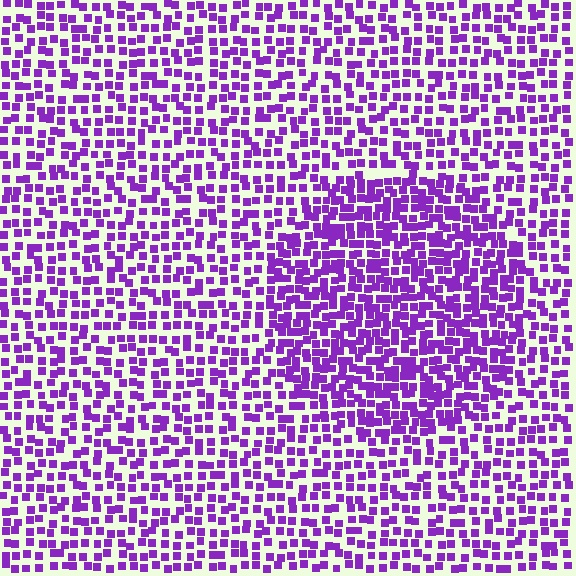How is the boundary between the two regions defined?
The boundary is defined by a change in element density (approximately 1.7x ratio). All elements are the same color, size, and shape.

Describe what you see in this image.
The image contains small purple elements arranged at two different densities. A circle-shaped region is visible where the elements are more densely packed than the surrounding area.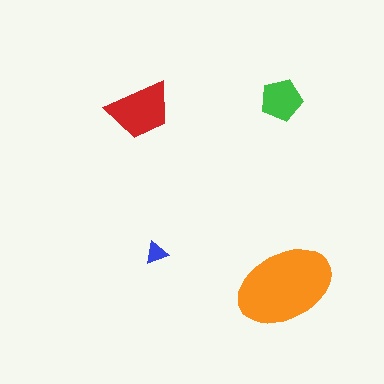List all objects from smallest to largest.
The blue triangle, the green pentagon, the red trapezoid, the orange ellipse.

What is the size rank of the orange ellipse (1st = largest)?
1st.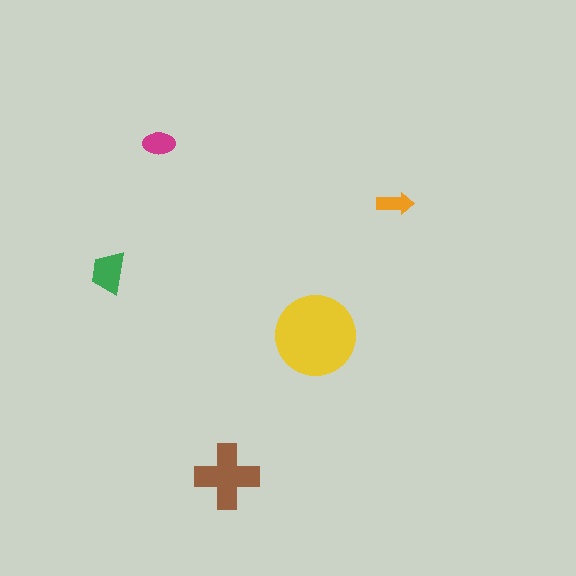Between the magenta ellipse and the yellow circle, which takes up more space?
The yellow circle.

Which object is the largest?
The yellow circle.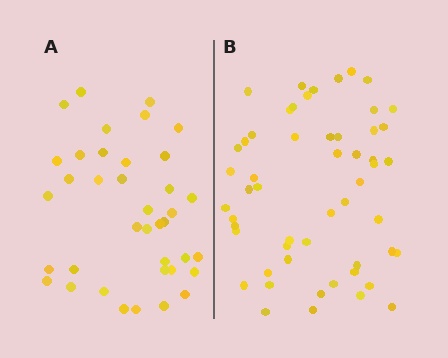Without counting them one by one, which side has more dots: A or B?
Region B (the right region) has more dots.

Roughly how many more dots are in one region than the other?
Region B has approximately 15 more dots than region A.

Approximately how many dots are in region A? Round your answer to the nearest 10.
About 40 dots. (The exact count is 38, which rounds to 40.)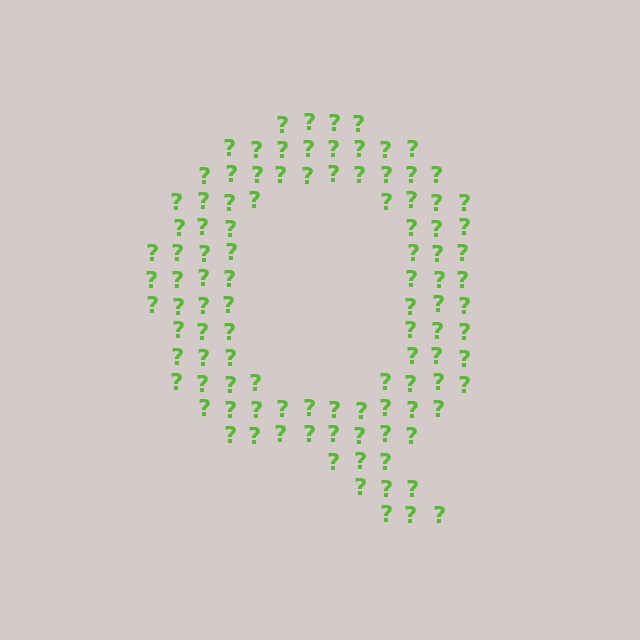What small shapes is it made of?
It is made of small question marks.